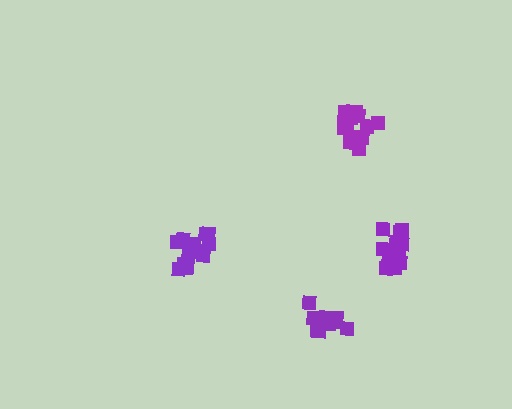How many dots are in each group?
Group 1: 14 dots, Group 2: 15 dots, Group 3: 15 dots, Group 4: 17 dots (61 total).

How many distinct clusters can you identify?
There are 4 distinct clusters.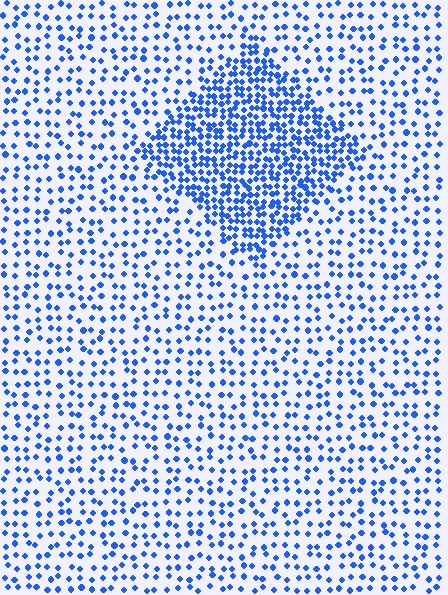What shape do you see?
I see a diamond.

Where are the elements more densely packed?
The elements are more densely packed inside the diamond boundary.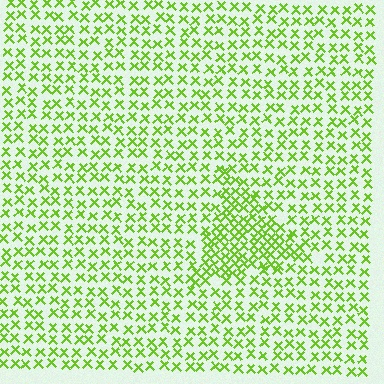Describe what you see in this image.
The image contains small lime elements arranged at two different densities. A triangle-shaped region is visible where the elements are more densely packed than the surrounding area.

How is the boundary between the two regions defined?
The boundary is defined by a change in element density (approximately 1.8x ratio). All elements are the same color, size, and shape.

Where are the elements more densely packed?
The elements are more densely packed inside the triangle boundary.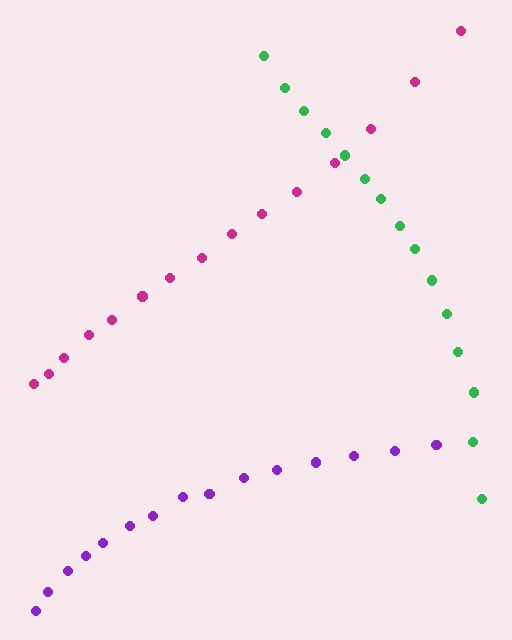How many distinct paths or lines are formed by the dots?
There are 3 distinct paths.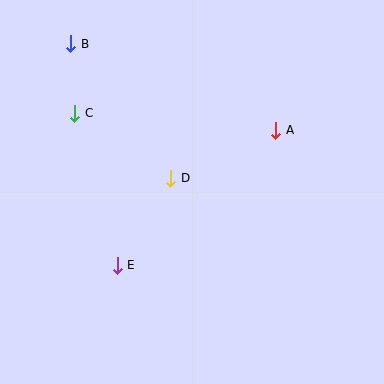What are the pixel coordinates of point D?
Point D is at (171, 178).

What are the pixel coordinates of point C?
Point C is at (75, 113).